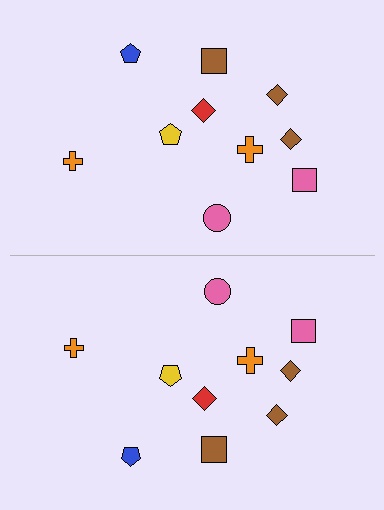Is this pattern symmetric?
Yes, this pattern has bilateral (reflection) symmetry.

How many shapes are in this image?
There are 20 shapes in this image.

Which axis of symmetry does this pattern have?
The pattern has a horizontal axis of symmetry running through the center of the image.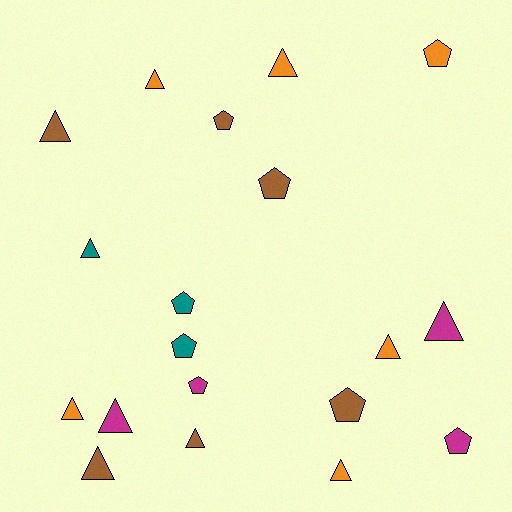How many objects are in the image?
There are 19 objects.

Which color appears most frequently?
Brown, with 6 objects.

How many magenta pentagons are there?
There are 2 magenta pentagons.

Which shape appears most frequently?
Triangle, with 11 objects.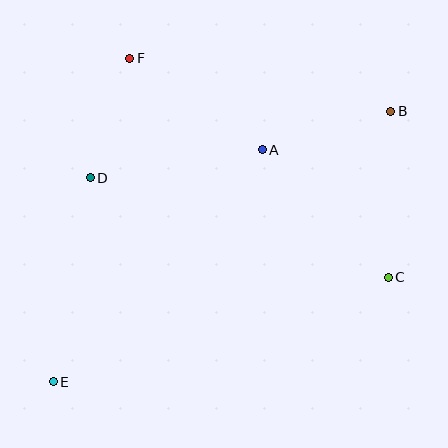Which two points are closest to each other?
Points D and F are closest to each other.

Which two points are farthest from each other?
Points B and E are farthest from each other.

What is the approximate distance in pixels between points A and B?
The distance between A and B is approximately 134 pixels.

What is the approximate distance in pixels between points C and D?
The distance between C and D is approximately 314 pixels.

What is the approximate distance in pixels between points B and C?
The distance between B and C is approximately 166 pixels.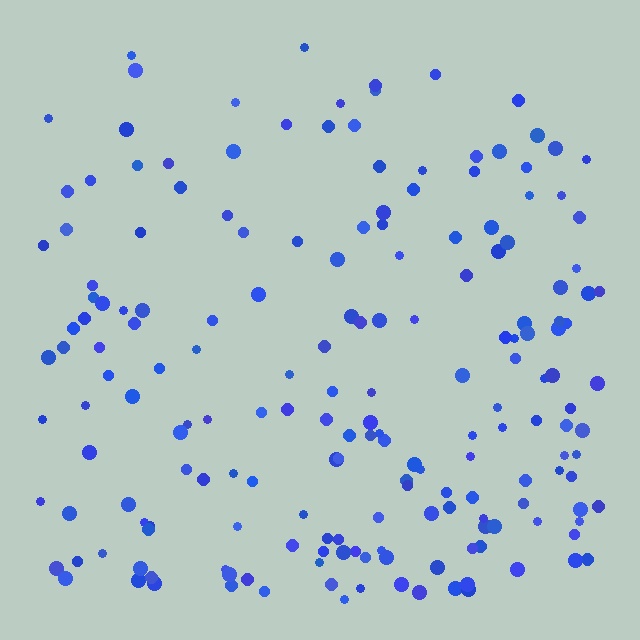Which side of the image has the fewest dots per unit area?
The top.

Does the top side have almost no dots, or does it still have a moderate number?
Still a moderate number, just noticeably fewer than the bottom.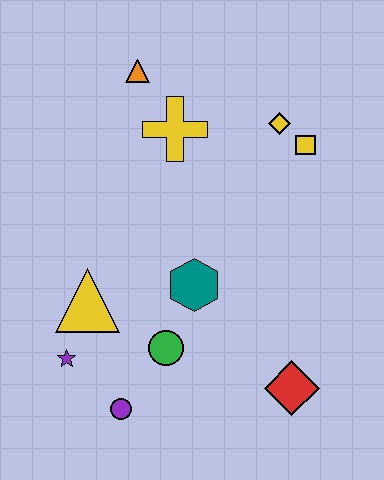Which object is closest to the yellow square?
The yellow diamond is closest to the yellow square.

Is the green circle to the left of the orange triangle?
No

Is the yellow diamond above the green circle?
Yes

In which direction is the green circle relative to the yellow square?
The green circle is below the yellow square.